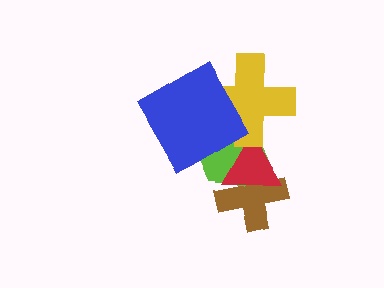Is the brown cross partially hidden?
Yes, it is partially covered by another shape.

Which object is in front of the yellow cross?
The blue square is in front of the yellow cross.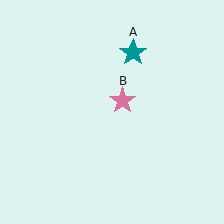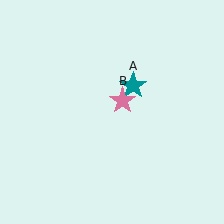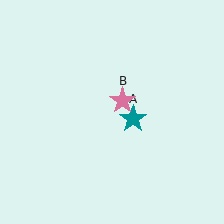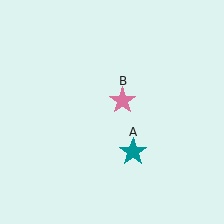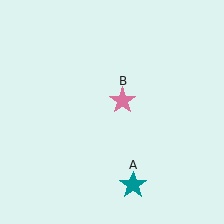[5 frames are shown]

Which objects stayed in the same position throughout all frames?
Pink star (object B) remained stationary.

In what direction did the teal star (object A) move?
The teal star (object A) moved down.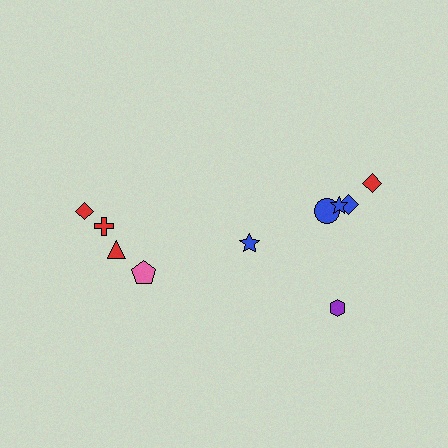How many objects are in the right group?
There are 6 objects.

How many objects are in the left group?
There are 4 objects.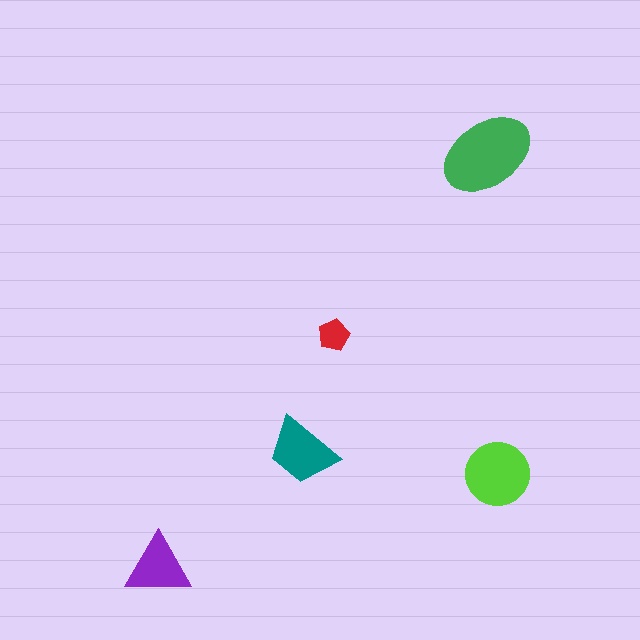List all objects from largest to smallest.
The green ellipse, the lime circle, the teal trapezoid, the purple triangle, the red pentagon.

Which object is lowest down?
The purple triangle is bottommost.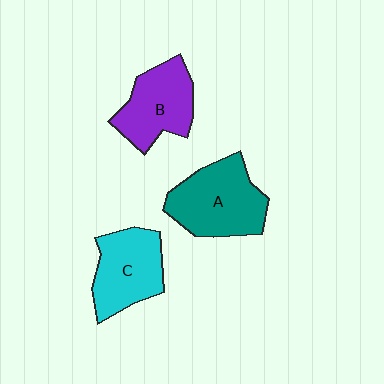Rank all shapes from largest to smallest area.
From largest to smallest: A (teal), C (cyan), B (purple).